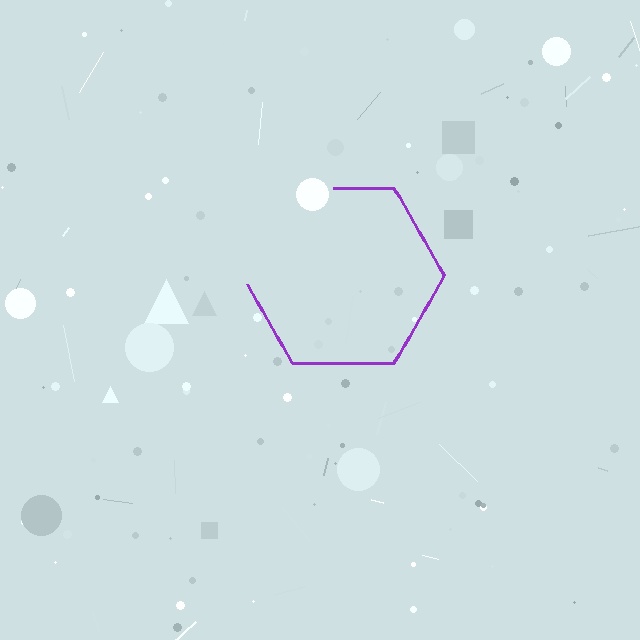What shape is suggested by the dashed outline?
The dashed outline suggests a hexagon.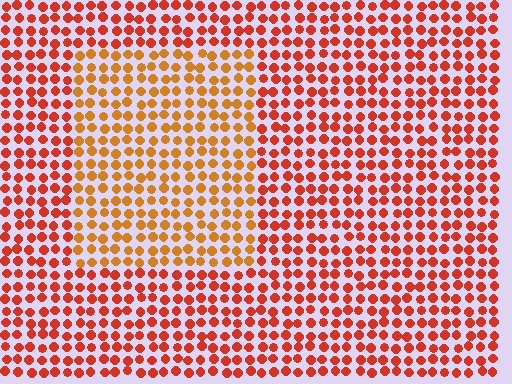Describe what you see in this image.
The image is filled with small red elements in a uniform arrangement. A rectangle-shaped region is visible where the elements are tinted to a slightly different hue, forming a subtle color boundary.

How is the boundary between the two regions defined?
The boundary is defined purely by a slight shift in hue (about 27 degrees). Spacing, size, and orientation are identical on both sides.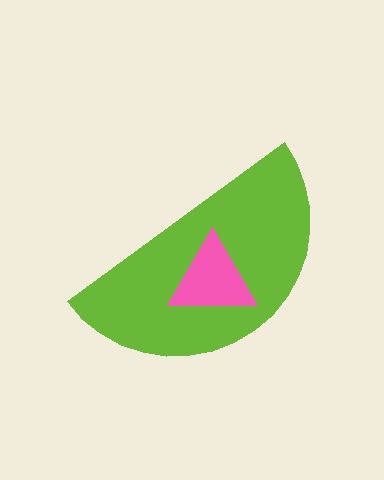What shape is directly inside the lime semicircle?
The pink triangle.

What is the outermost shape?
The lime semicircle.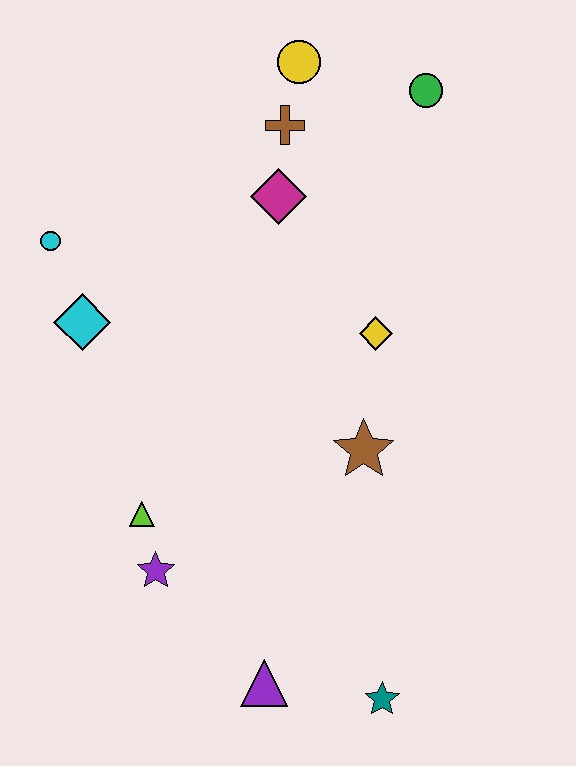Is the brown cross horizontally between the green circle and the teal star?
No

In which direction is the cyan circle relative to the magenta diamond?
The cyan circle is to the left of the magenta diamond.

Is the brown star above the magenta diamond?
No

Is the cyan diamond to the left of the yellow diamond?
Yes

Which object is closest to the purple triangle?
The teal star is closest to the purple triangle.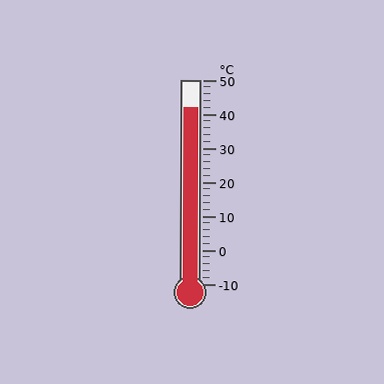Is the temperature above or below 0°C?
The temperature is above 0°C.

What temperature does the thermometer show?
The thermometer shows approximately 42°C.